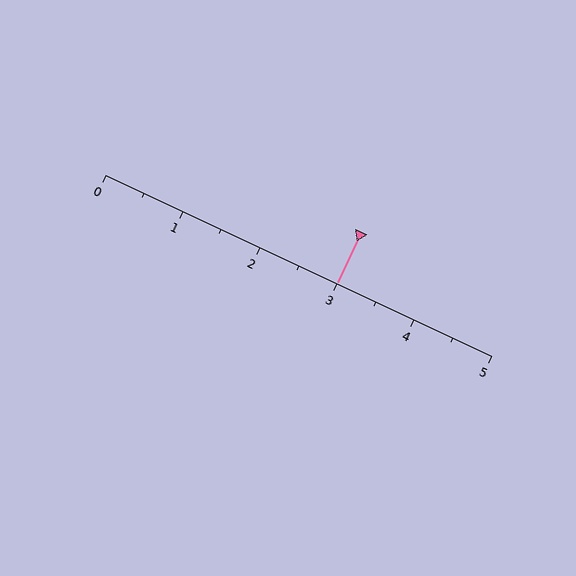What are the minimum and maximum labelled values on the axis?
The axis runs from 0 to 5.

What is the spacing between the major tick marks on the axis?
The major ticks are spaced 1 apart.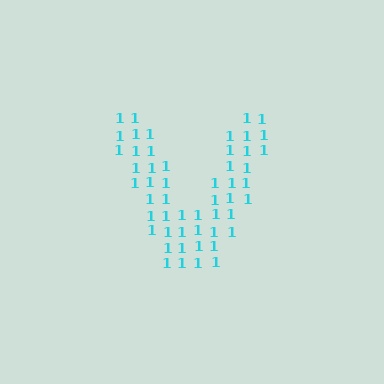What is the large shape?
The large shape is the letter V.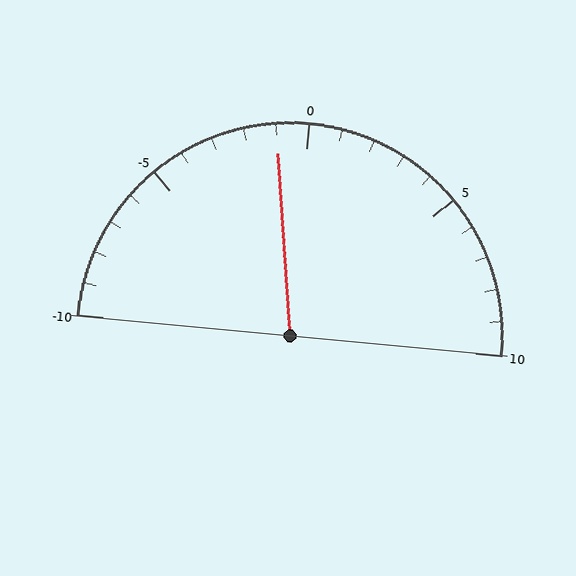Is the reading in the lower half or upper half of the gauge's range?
The reading is in the lower half of the range (-10 to 10).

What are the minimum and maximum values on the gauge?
The gauge ranges from -10 to 10.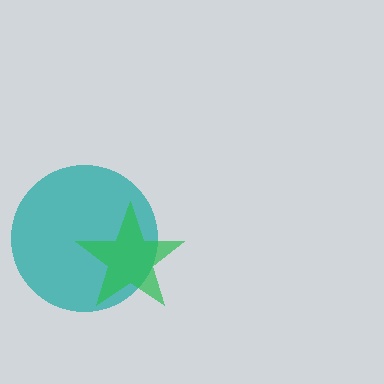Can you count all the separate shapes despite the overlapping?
Yes, there are 2 separate shapes.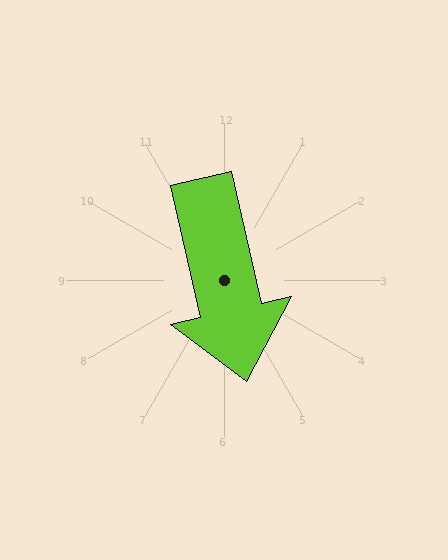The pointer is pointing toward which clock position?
Roughly 6 o'clock.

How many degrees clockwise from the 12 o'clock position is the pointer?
Approximately 167 degrees.